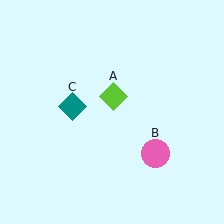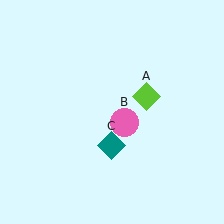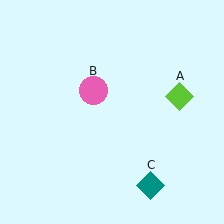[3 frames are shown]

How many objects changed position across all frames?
3 objects changed position: lime diamond (object A), pink circle (object B), teal diamond (object C).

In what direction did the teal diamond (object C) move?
The teal diamond (object C) moved down and to the right.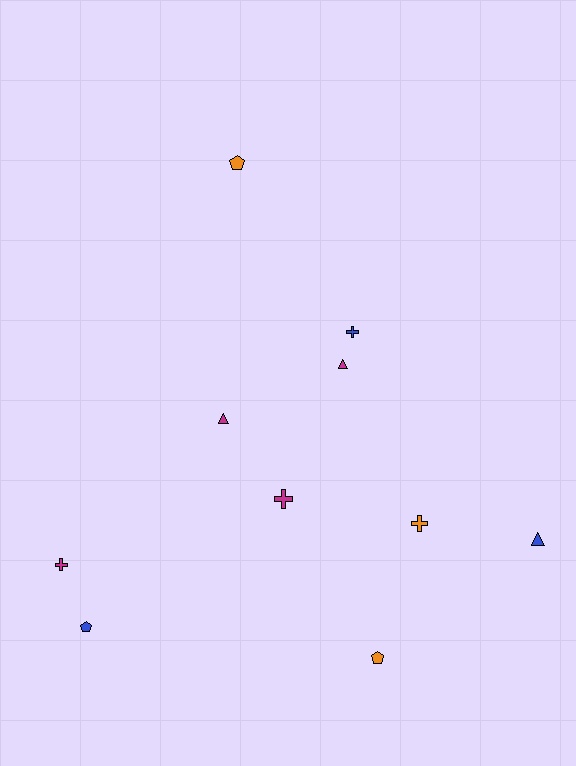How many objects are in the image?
There are 10 objects.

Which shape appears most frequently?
Cross, with 4 objects.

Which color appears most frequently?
Magenta, with 4 objects.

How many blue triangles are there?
There is 1 blue triangle.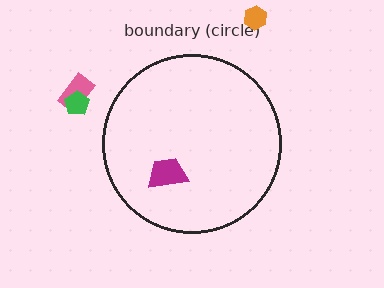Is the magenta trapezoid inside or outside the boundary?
Inside.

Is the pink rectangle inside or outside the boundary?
Outside.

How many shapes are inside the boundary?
1 inside, 3 outside.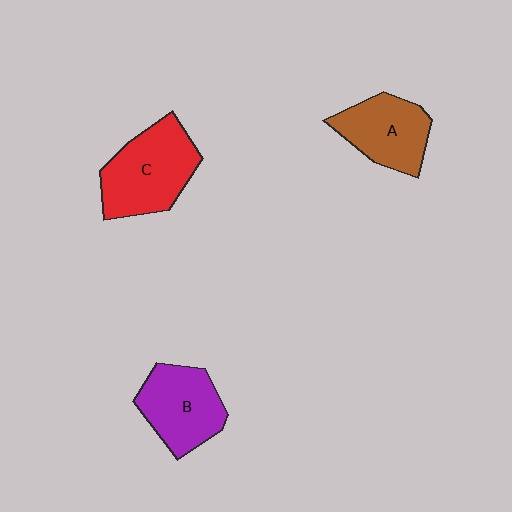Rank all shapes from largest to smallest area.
From largest to smallest: C (red), B (purple), A (brown).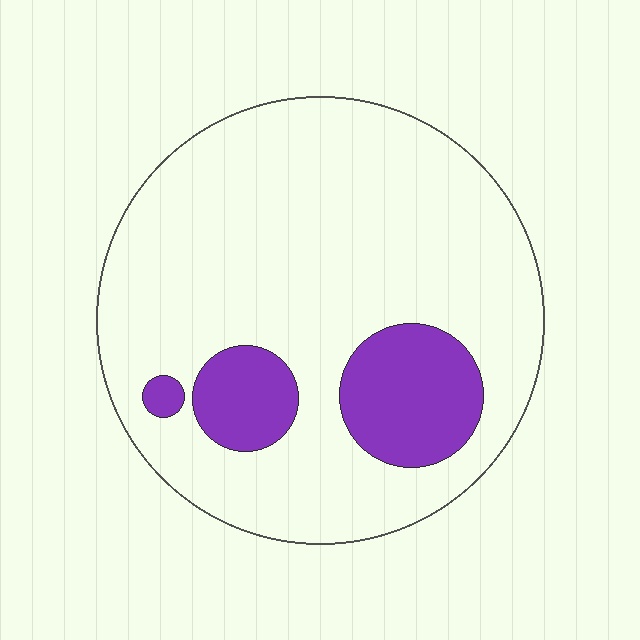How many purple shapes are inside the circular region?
3.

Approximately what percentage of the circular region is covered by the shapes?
Approximately 15%.